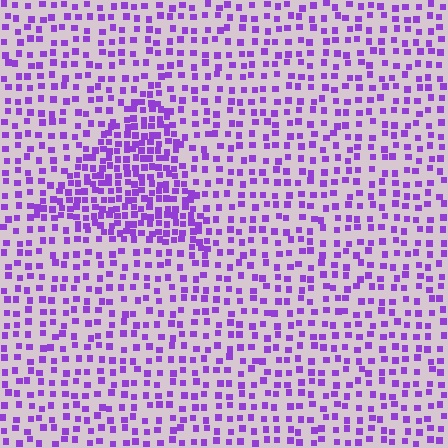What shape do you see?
I see a triangle.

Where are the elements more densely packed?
The elements are more densely packed inside the triangle boundary.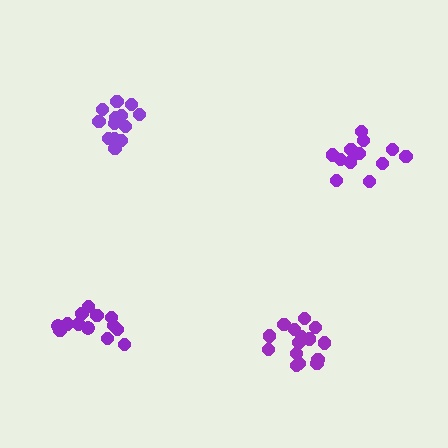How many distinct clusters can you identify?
There are 4 distinct clusters.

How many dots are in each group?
Group 1: 13 dots, Group 2: 15 dots, Group 3: 13 dots, Group 4: 13 dots (54 total).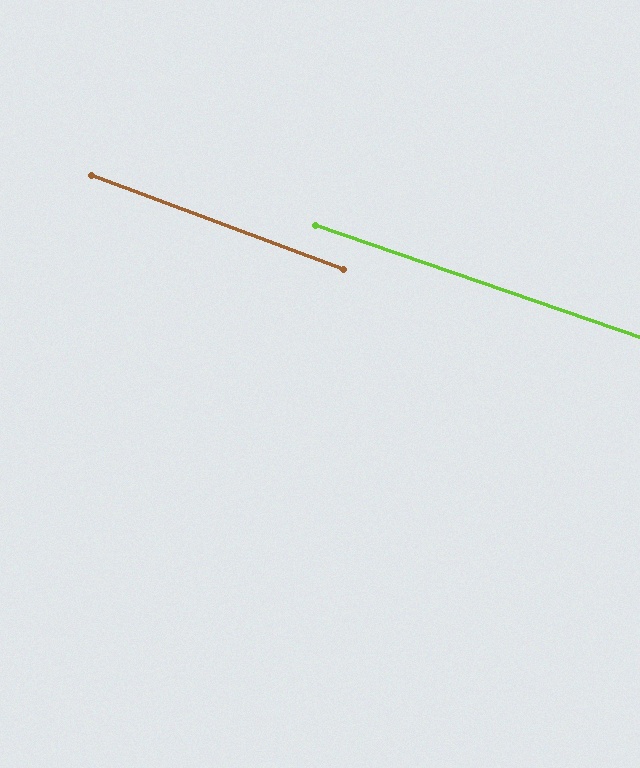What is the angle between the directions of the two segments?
Approximately 1 degree.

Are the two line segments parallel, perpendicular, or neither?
Parallel — their directions differ by only 1.4°.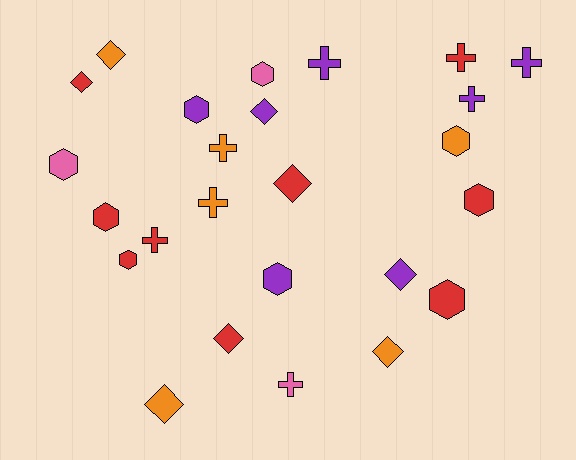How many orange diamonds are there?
There are 3 orange diamonds.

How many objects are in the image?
There are 25 objects.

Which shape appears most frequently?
Hexagon, with 9 objects.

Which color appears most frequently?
Red, with 9 objects.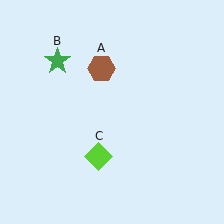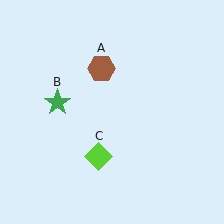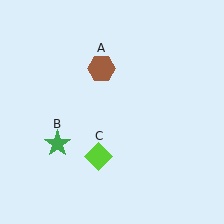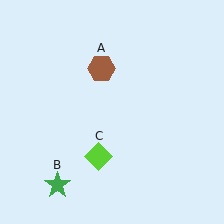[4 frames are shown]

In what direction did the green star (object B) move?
The green star (object B) moved down.